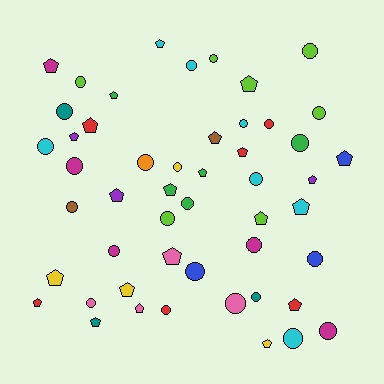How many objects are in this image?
There are 50 objects.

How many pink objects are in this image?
There are 4 pink objects.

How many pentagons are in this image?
There are 23 pentagons.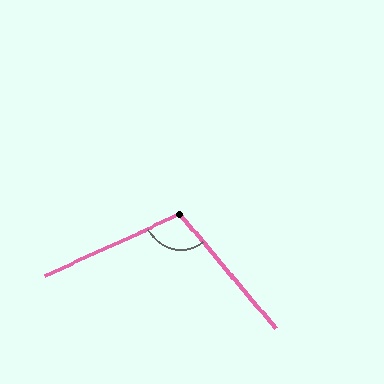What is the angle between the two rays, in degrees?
Approximately 106 degrees.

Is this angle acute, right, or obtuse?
It is obtuse.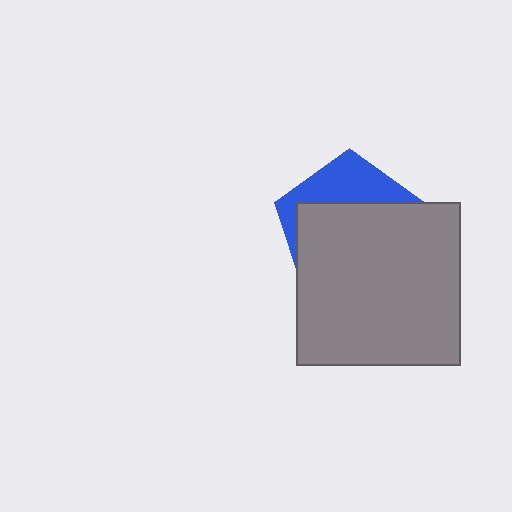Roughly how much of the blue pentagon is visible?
A small part of it is visible (roughly 31%).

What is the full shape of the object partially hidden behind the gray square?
The partially hidden object is a blue pentagon.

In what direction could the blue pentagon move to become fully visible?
The blue pentagon could move up. That would shift it out from behind the gray square entirely.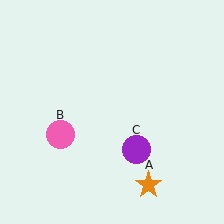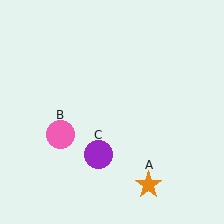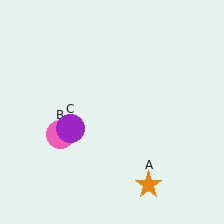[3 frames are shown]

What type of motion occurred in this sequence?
The purple circle (object C) rotated clockwise around the center of the scene.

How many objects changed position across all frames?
1 object changed position: purple circle (object C).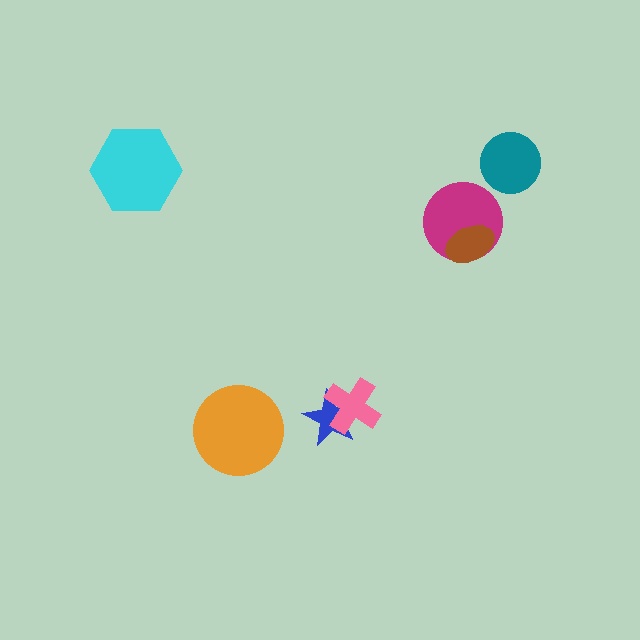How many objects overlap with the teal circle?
0 objects overlap with the teal circle.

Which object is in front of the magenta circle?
The brown ellipse is in front of the magenta circle.